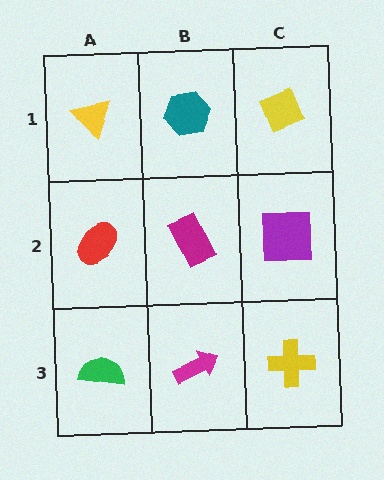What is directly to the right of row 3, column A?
A magenta arrow.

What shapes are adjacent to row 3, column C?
A purple square (row 2, column C), a magenta arrow (row 3, column B).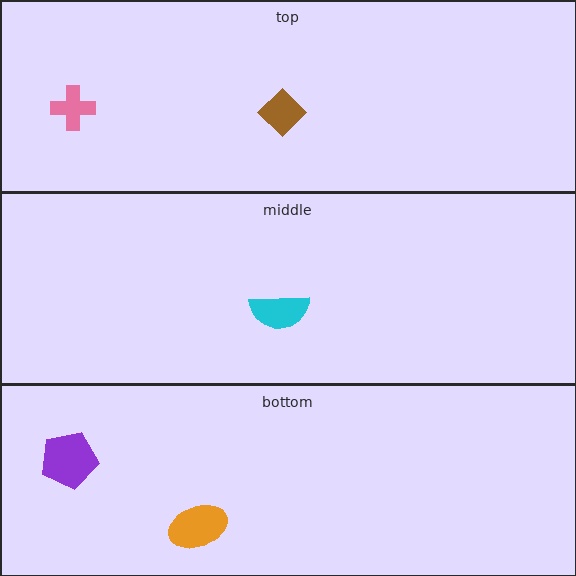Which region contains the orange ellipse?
The bottom region.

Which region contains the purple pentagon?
The bottom region.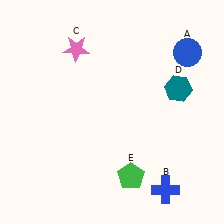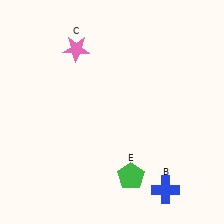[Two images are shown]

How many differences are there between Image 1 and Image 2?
There are 2 differences between the two images.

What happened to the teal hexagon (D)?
The teal hexagon (D) was removed in Image 2. It was in the top-right area of Image 1.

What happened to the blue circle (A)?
The blue circle (A) was removed in Image 2. It was in the top-right area of Image 1.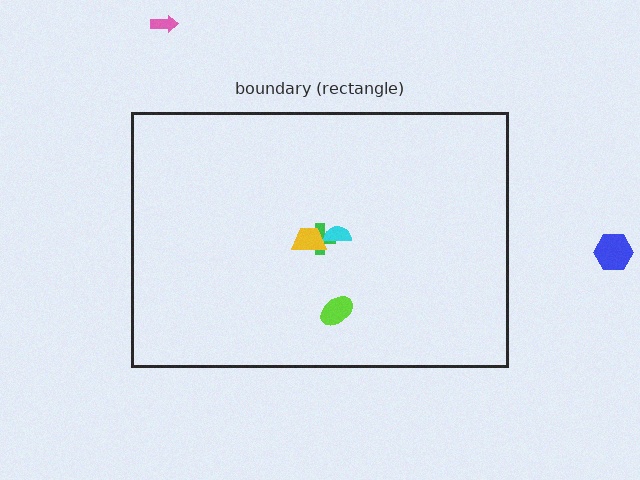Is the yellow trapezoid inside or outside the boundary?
Inside.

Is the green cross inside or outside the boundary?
Inside.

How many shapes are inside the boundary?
4 inside, 2 outside.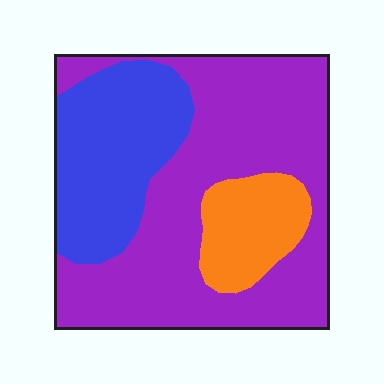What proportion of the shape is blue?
Blue covers roughly 25% of the shape.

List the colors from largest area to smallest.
From largest to smallest: purple, blue, orange.